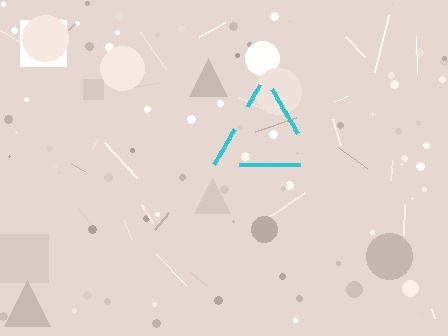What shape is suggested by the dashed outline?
The dashed outline suggests a triangle.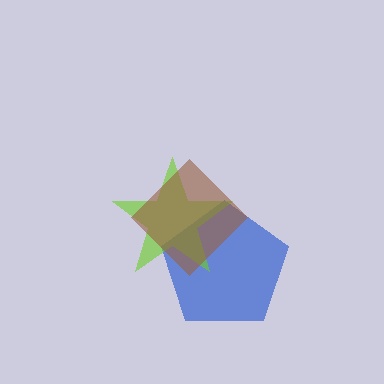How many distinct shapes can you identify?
There are 3 distinct shapes: a blue pentagon, a lime star, a brown diamond.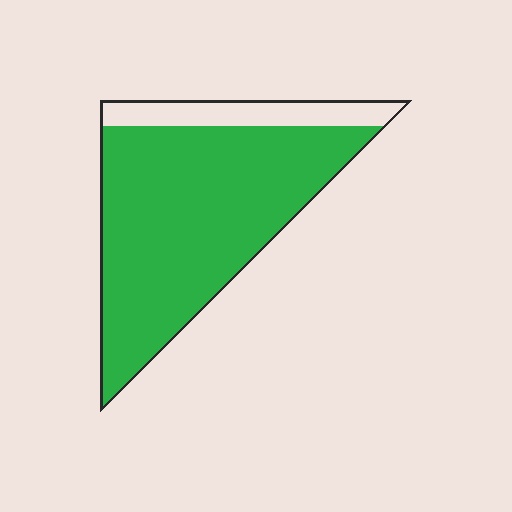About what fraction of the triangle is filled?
About five sixths (5/6).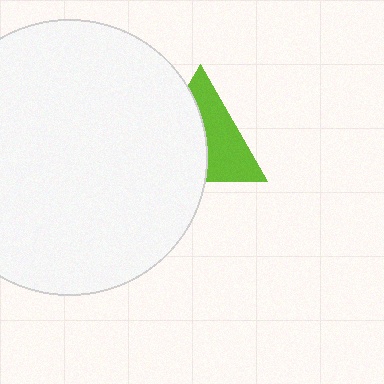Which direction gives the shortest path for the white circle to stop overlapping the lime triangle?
Moving left gives the shortest separation.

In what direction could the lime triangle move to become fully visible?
The lime triangle could move right. That would shift it out from behind the white circle entirely.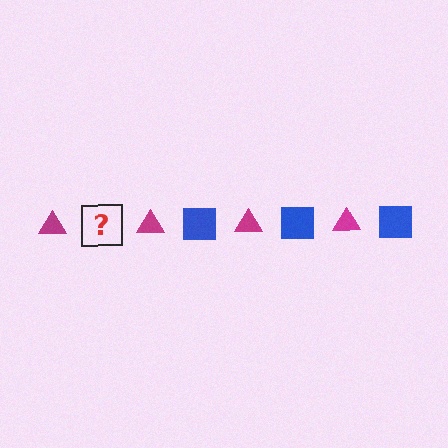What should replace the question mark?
The question mark should be replaced with a blue square.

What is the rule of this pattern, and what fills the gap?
The rule is that the pattern alternates between magenta triangle and blue square. The gap should be filled with a blue square.